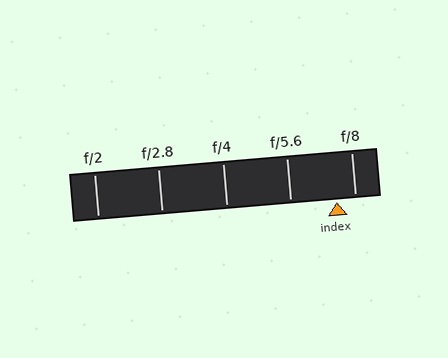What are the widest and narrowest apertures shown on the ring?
The widest aperture shown is f/2 and the narrowest is f/8.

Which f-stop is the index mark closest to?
The index mark is closest to f/8.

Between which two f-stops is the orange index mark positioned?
The index mark is between f/5.6 and f/8.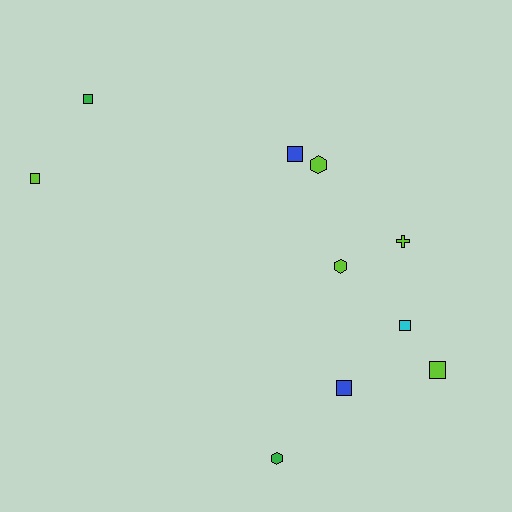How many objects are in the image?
There are 10 objects.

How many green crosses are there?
There are no green crosses.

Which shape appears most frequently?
Square, with 6 objects.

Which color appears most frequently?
Lime, with 5 objects.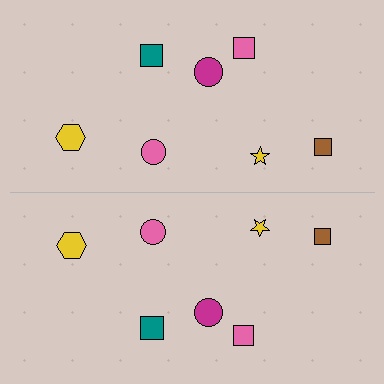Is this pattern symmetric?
Yes, this pattern has bilateral (reflection) symmetry.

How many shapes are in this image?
There are 14 shapes in this image.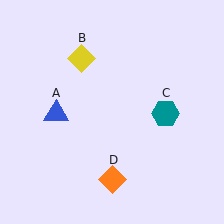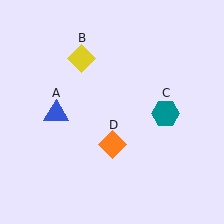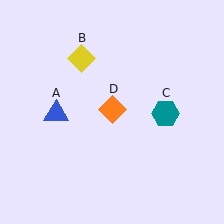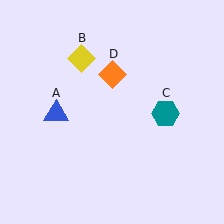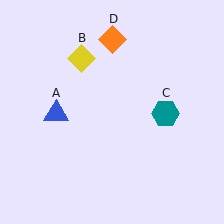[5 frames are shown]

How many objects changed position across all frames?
1 object changed position: orange diamond (object D).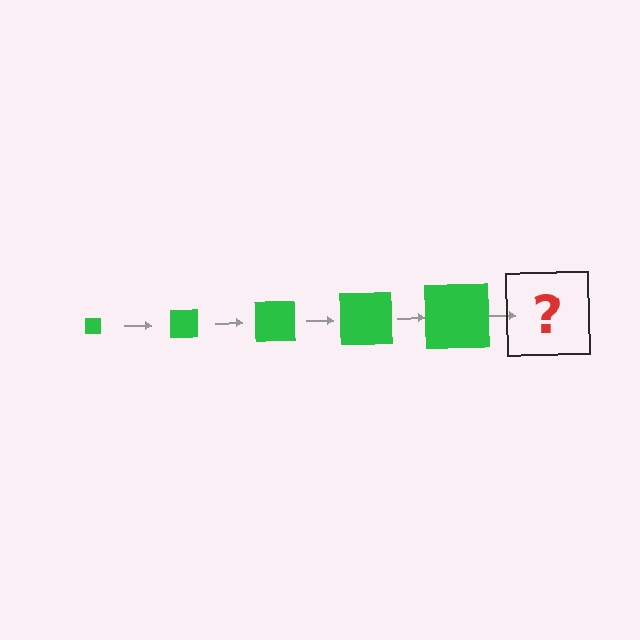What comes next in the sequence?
The next element should be a green square, larger than the previous one.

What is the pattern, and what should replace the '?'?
The pattern is that the square gets progressively larger each step. The '?' should be a green square, larger than the previous one.